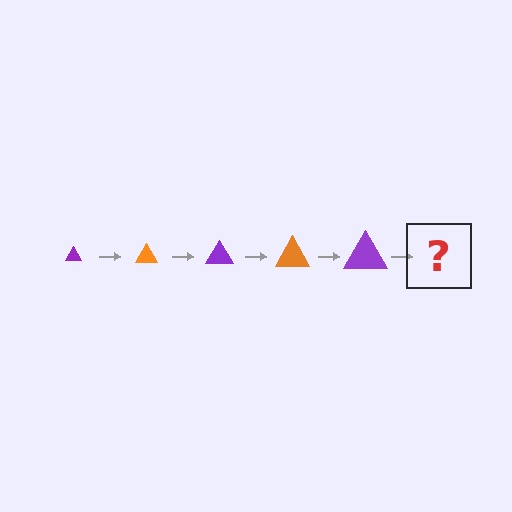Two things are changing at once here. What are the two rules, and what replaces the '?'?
The two rules are that the triangle grows larger each step and the color cycles through purple and orange. The '?' should be an orange triangle, larger than the previous one.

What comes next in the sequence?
The next element should be an orange triangle, larger than the previous one.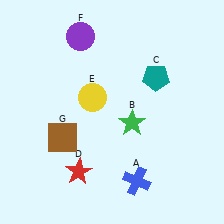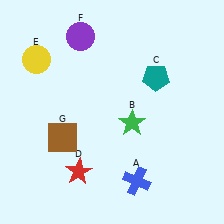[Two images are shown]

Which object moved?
The yellow circle (E) moved left.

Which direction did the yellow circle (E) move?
The yellow circle (E) moved left.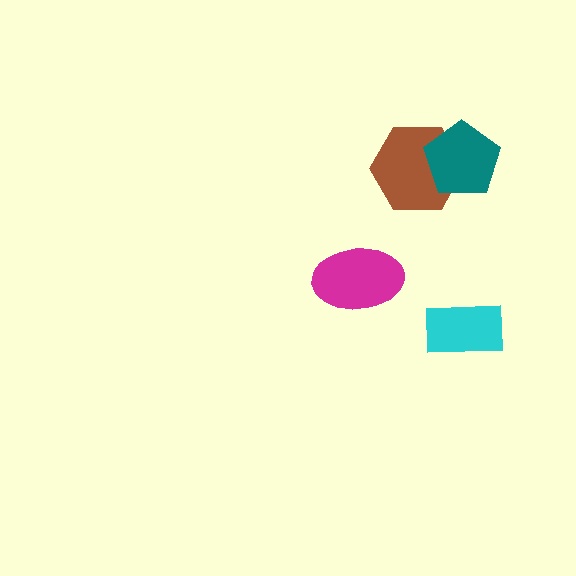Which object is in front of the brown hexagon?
The teal pentagon is in front of the brown hexagon.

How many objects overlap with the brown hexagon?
1 object overlaps with the brown hexagon.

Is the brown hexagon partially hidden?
Yes, it is partially covered by another shape.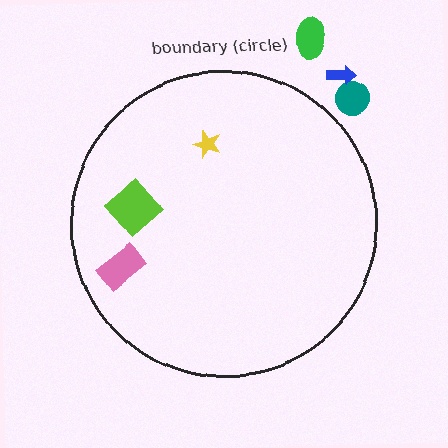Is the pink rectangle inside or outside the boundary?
Inside.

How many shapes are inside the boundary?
3 inside, 3 outside.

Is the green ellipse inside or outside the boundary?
Outside.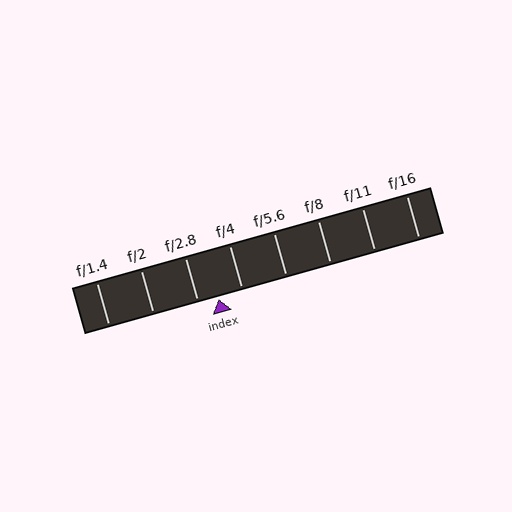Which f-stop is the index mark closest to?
The index mark is closest to f/2.8.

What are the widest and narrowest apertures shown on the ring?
The widest aperture shown is f/1.4 and the narrowest is f/16.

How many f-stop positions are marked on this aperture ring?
There are 8 f-stop positions marked.